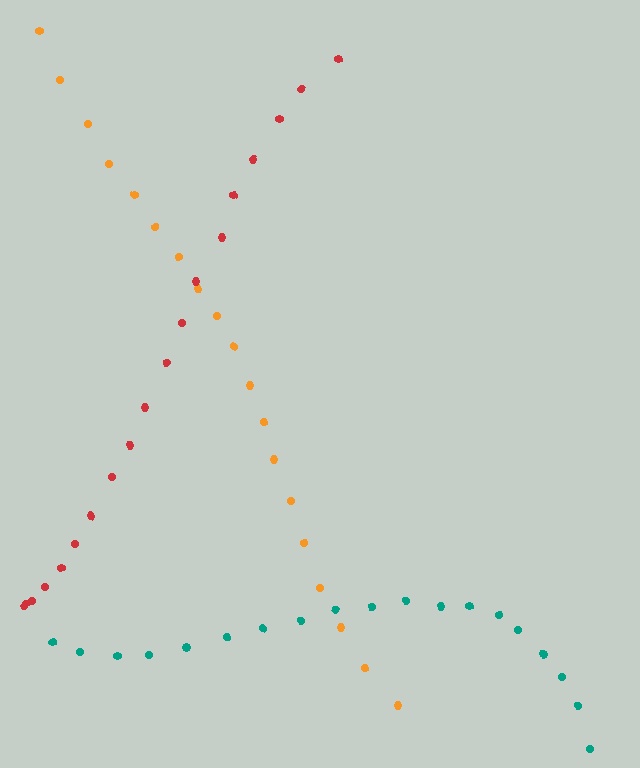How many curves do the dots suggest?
There are 3 distinct paths.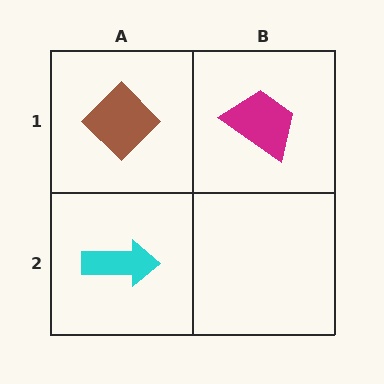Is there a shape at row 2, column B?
No, that cell is empty.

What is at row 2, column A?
A cyan arrow.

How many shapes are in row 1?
2 shapes.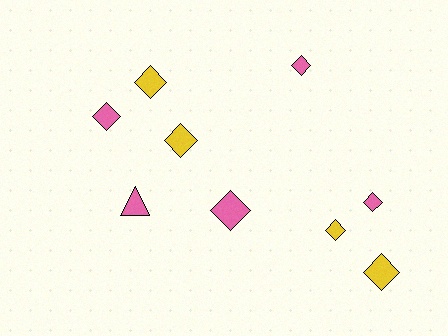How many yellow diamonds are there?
There are 4 yellow diamonds.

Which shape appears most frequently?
Diamond, with 8 objects.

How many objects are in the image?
There are 9 objects.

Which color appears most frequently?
Pink, with 5 objects.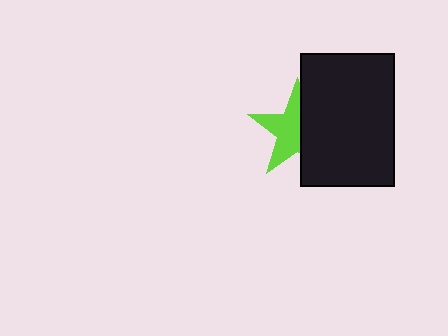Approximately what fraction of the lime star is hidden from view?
Roughly 45% of the lime star is hidden behind the black rectangle.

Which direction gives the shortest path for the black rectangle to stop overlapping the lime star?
Moving right gives the shortest separation.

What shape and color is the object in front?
The object in front is a black rectangle.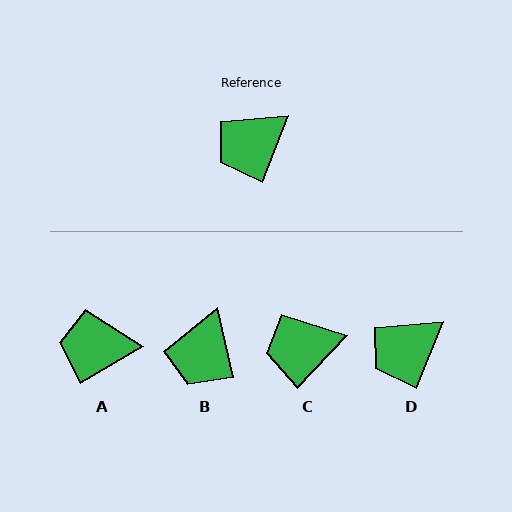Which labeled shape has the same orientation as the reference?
D.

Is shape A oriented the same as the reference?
No, it is off by about 38 degrees.